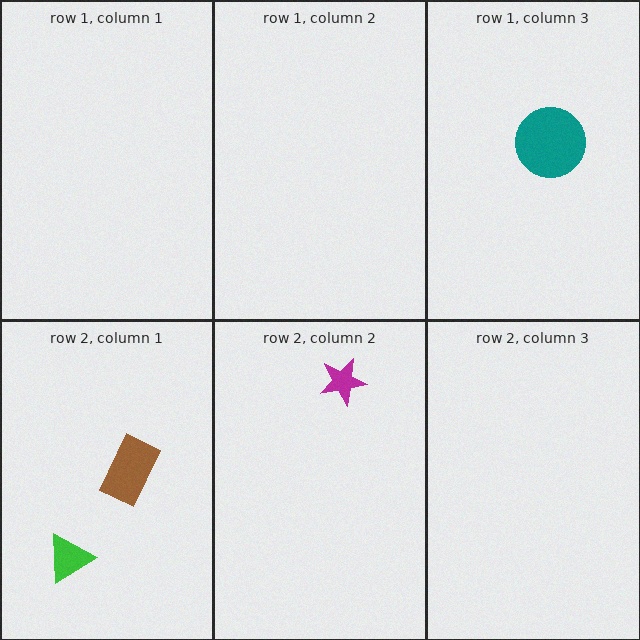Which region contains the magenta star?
The row 2, column 2 region.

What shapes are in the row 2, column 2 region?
The magenta star.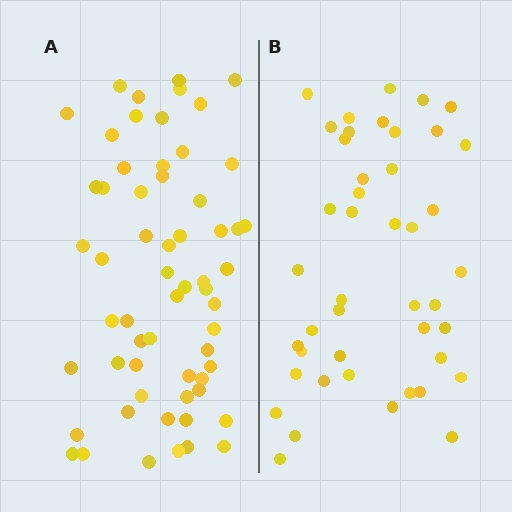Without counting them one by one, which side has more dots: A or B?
Region A (the left region) has more dots.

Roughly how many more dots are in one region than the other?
Region A has approximately 15 more dots than region B.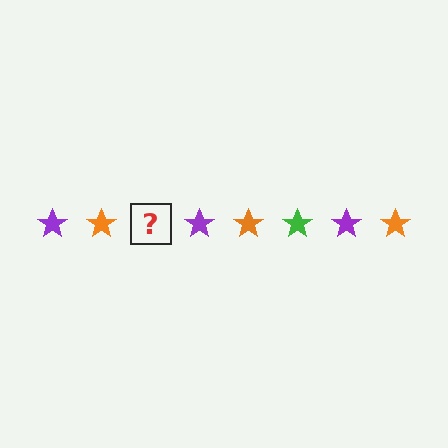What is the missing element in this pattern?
The missing element is a green star.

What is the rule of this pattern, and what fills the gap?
The rule is that the pattern cycles through purple, orange, green stars. The gap should be filled with a green star.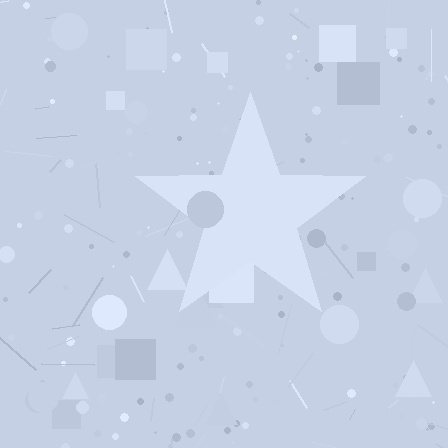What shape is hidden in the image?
A star is hidden in the image.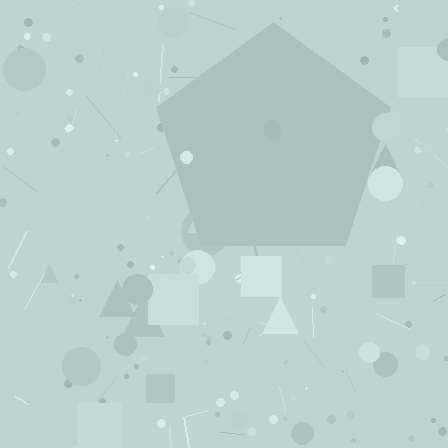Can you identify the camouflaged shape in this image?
The camouflaged shape is a pentagon.